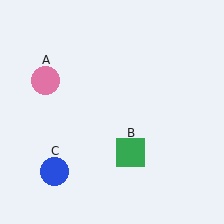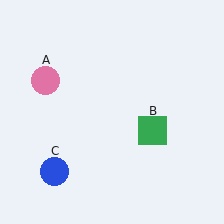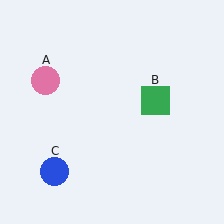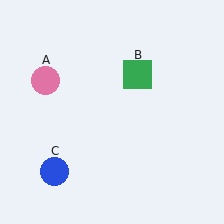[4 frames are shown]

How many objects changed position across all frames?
1 object changed position: green square (object B).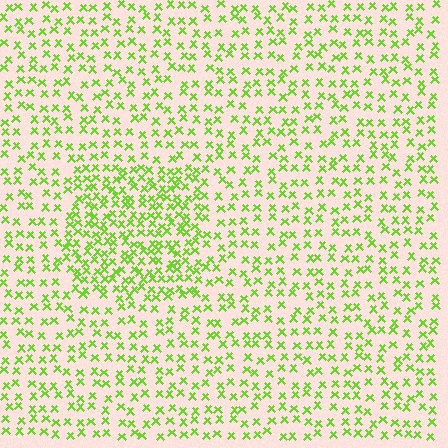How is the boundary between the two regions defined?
The boundary is defined by a change in element density (approximately 1.9x ratio). All elements are the same color, size, and shape.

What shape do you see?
I see a rectangle.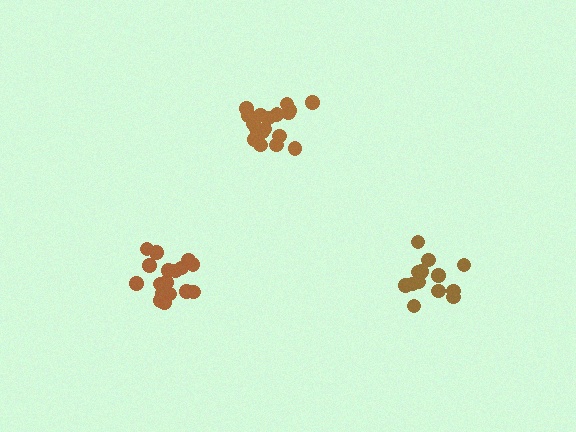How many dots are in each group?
Group 1: 19 dots, Group 2: 13 dots, Group 3: 18 dots (50 total).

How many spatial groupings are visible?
There are 3 spatial groupings.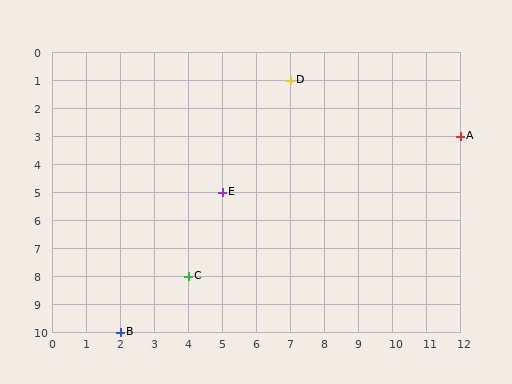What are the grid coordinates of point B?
Point B is at grid coordinates (2, 10).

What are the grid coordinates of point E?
Point E is at grid coordinates (5, 5).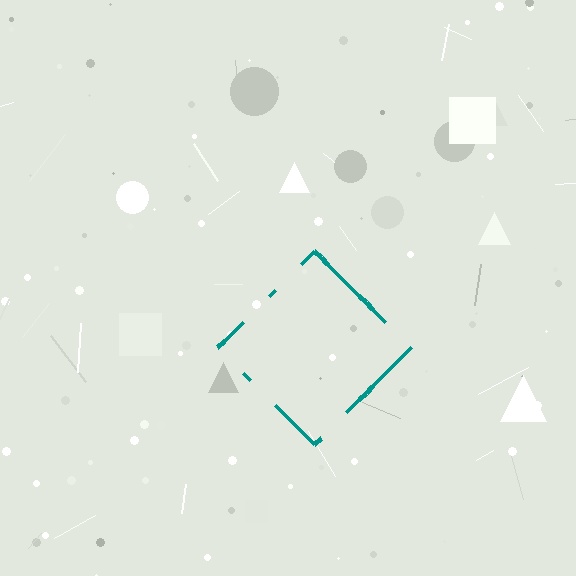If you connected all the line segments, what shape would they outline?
They would outline a diamond.